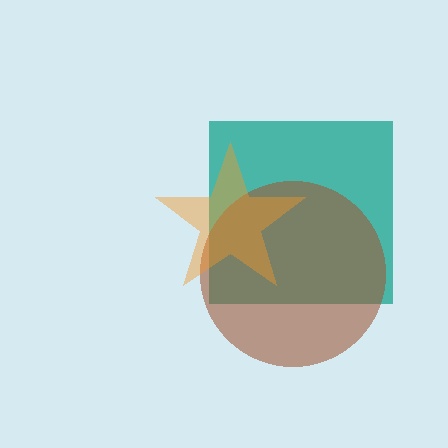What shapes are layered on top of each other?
The layered shapes are: a teal square, a brown circle, an orange star.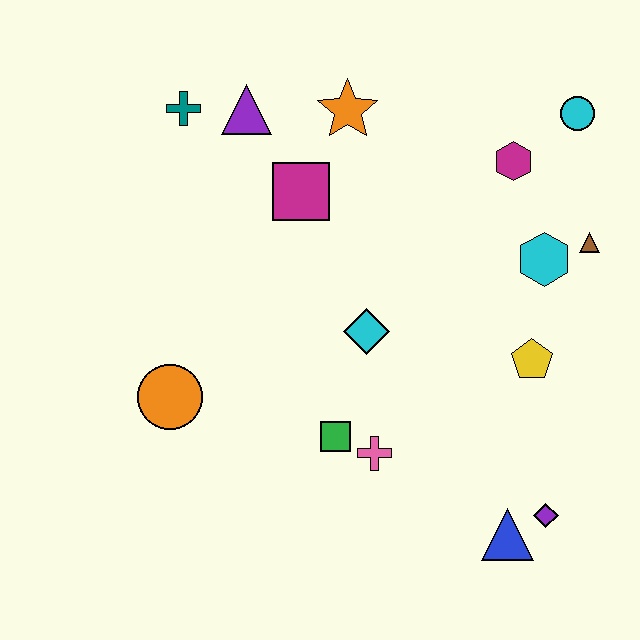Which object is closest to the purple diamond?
The blue triangle is closest to the purple diamond.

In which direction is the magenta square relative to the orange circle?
The magenta square is above the orange circle.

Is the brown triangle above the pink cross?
Yes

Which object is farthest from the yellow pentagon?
The teal cross is farthest from the yellow pentagon.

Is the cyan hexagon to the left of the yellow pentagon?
No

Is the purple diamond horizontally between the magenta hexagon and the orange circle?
No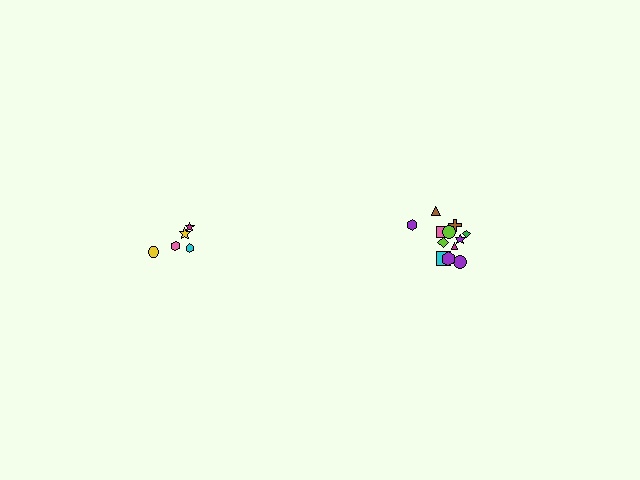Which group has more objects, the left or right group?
The right group.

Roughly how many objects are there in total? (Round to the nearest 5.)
Roughly 15 objects in total.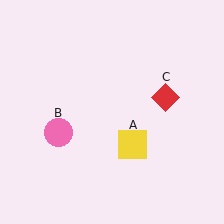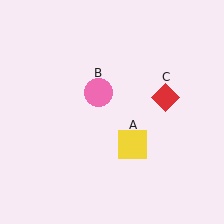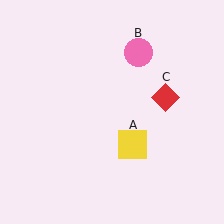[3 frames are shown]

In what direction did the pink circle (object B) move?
The pink circle (object B) moved up and to the right.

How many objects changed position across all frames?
1 object changed position: pink circle (object B).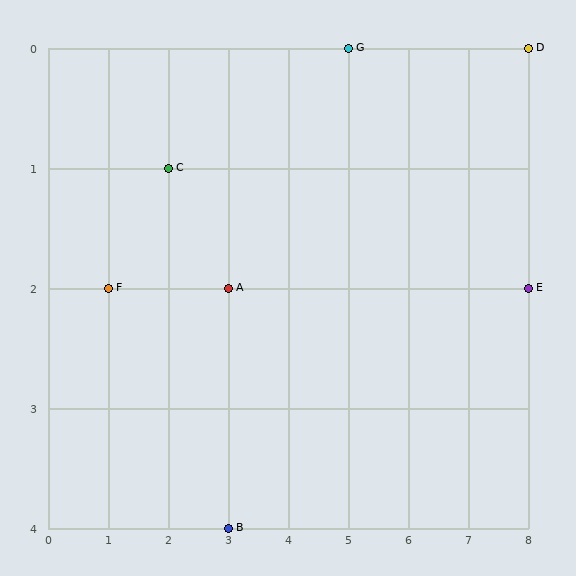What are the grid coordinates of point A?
Point A is at grid coordinates (3, 2).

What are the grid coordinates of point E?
Point E is at grid coordinates (8, 2).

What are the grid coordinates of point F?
Point F is at grid coordinates (1, 2).